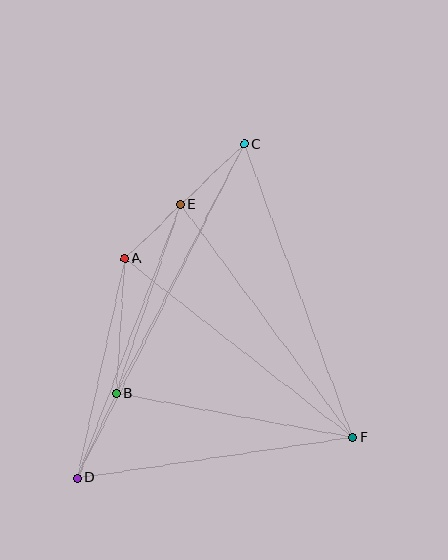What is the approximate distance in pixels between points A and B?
The distance between A and B is approximately 135 pixels.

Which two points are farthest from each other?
Points C and D are farthest from each other.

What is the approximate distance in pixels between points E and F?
The distance between E and F is approximately 290 pixels.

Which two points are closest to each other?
Points A and E are closest to each other.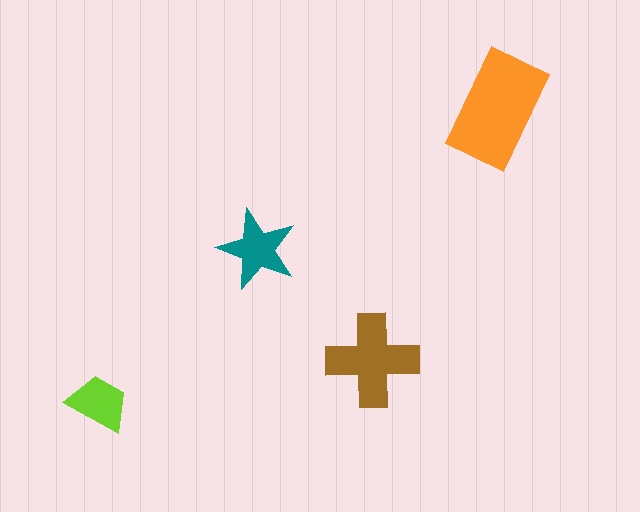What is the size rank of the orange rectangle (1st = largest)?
1st.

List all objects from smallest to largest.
The lime trapezoid, the teal star, the brown cross, the orange rectangle.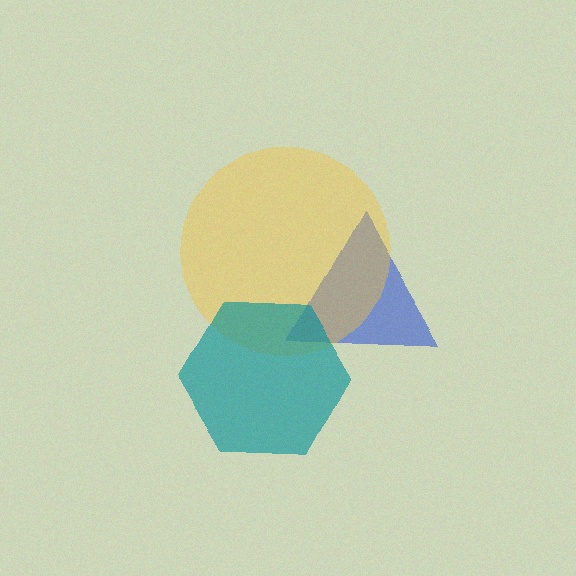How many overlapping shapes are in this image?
There are 3 overlapping shapes in the image.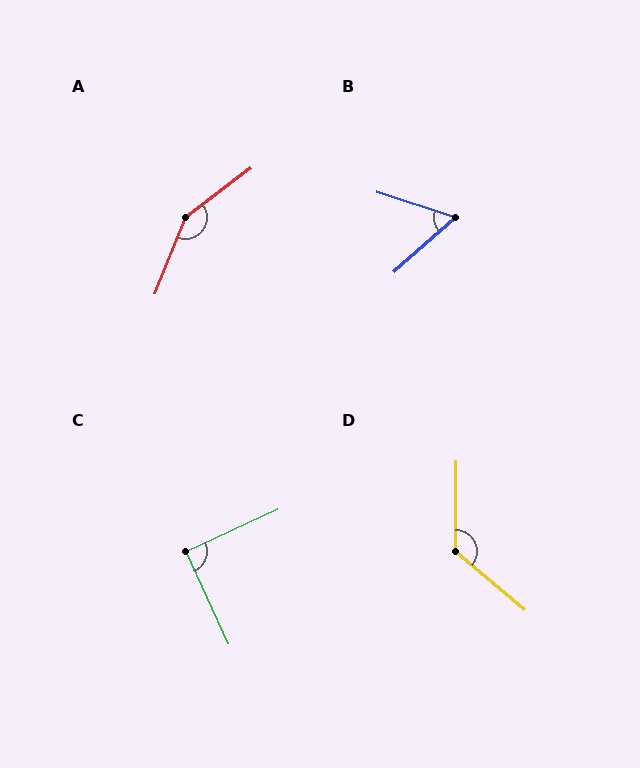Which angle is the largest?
A, at approximately 149 degrees.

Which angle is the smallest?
B, at approximately 60 degrees.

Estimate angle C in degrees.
Approximately 90 degrees.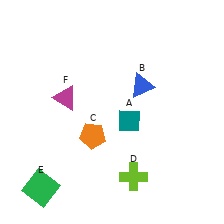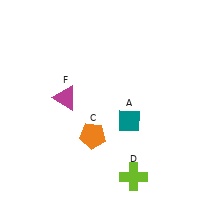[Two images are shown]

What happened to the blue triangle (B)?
The blue triangle (B) was removed in Image 2. It was in the top-right area of Image 1.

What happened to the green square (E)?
The green square (E) was removed in Image 2. It was in the bottom-left area of Image 1.